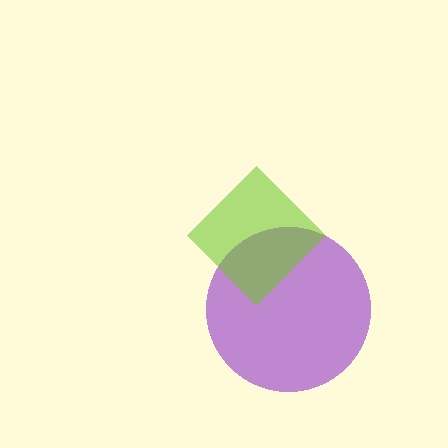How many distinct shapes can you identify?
There are 2 distinct shapes: a purple circle, a lime diamond.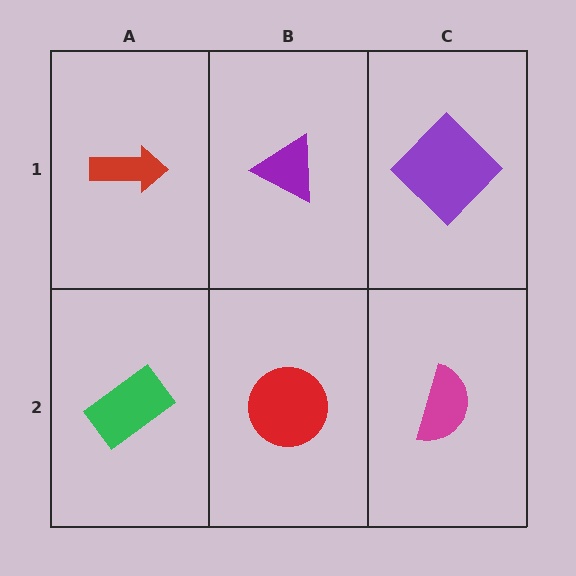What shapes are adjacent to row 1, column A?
A green rectangle (row 2, column A), a purple triangle (row 1, column B).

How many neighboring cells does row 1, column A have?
2.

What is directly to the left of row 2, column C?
A red circle.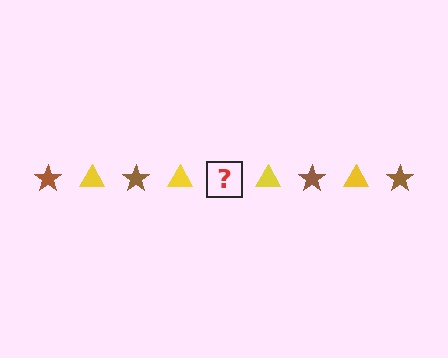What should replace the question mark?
The question mark should be replaced with a brown star.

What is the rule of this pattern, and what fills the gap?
The rule is that the pattern alternates between brown star and yellow triangle. The gap should be filled with a brown star.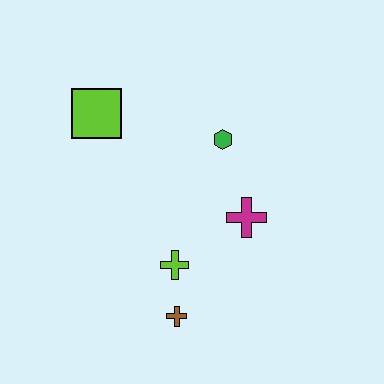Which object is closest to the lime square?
The green hexagon is closest to the lime square.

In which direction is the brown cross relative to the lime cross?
The brown cross is below the lime cross.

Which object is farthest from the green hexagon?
The brown cross is farthest from the green hexagon.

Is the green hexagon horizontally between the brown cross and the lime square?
No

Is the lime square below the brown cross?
No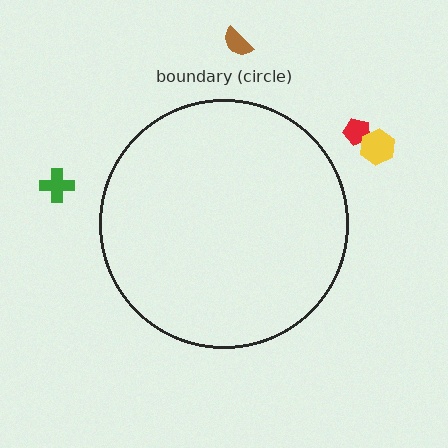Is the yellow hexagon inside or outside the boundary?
Outside.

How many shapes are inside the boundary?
0 inside, 4 outside.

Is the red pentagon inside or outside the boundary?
Outside.